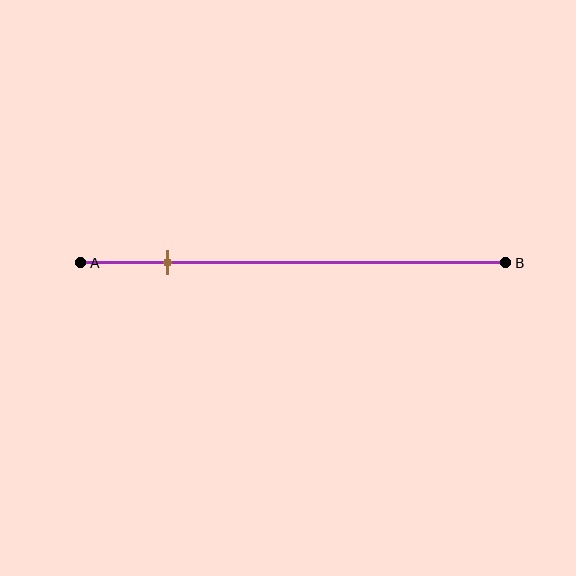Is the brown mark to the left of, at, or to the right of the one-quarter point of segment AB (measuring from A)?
The brown mark is to the left of the one-quarter point of segment AB.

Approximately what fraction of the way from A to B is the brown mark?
The brown mark is approximately 20% of the way from A to B.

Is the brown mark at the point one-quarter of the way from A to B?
No, the mark is at about 20% from A, not at the 25% one-quarter point.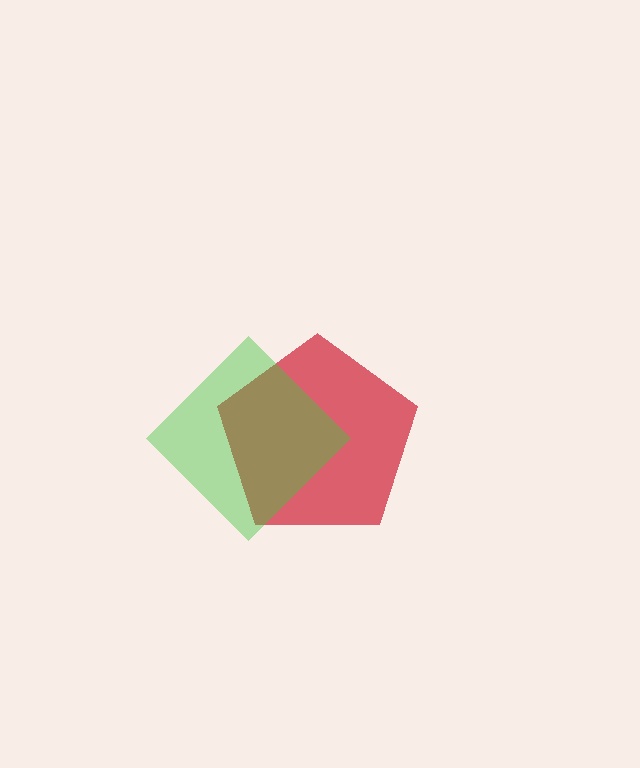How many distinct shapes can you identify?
There are 2 distinct shapes: a red pentagon, a green diamond.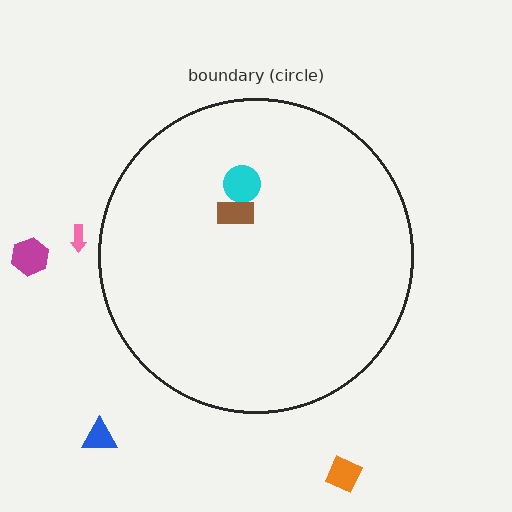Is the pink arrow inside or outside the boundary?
Outside.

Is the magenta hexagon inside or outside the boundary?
Outside.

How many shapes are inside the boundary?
2 inside, 4 outside.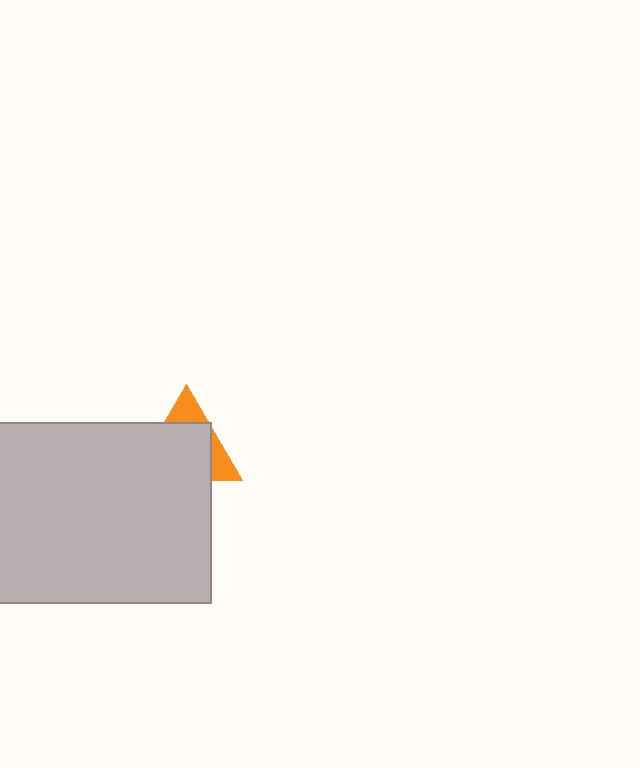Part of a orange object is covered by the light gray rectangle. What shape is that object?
It is a triangle.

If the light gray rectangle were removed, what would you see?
You would see the complete orange triangle.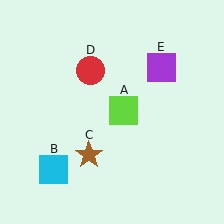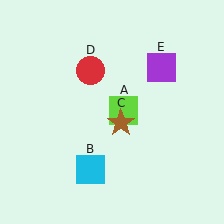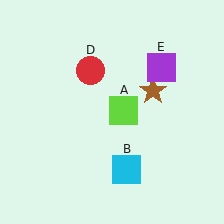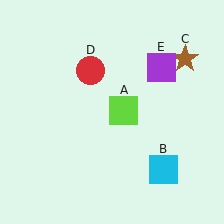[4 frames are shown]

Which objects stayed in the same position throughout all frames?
Lime square (object A) and red circle (object D) and purple square (object E) remained stationary.